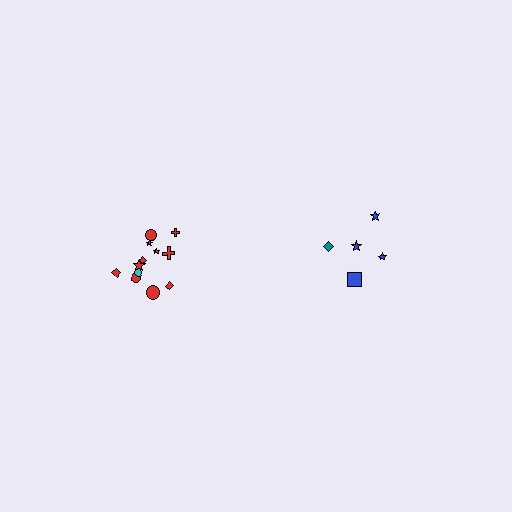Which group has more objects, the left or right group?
The left group.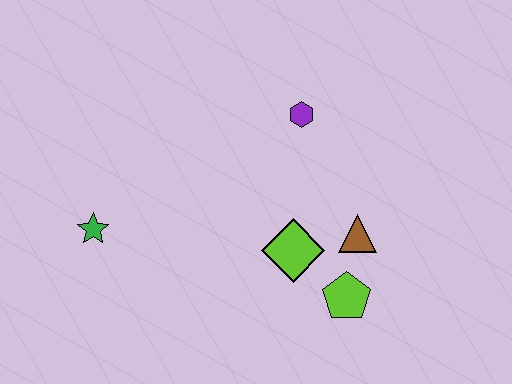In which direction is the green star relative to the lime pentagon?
The green star is to the left of the lime pentagon.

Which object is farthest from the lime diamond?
The green star is farthest from the lime diamond.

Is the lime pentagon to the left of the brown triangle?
Yes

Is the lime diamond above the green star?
No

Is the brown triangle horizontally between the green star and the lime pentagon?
No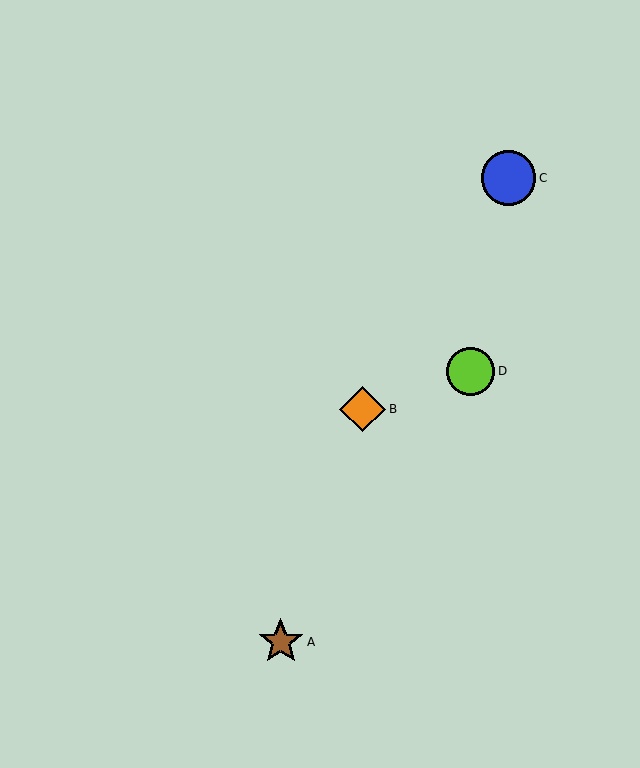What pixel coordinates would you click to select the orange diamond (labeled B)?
Click at (363, 409) to select the orange diamond B.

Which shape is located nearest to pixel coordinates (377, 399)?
The orange diamond (labeled B) at (363, 409) is nearest to that location.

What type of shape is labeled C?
Shape C is a blue circle.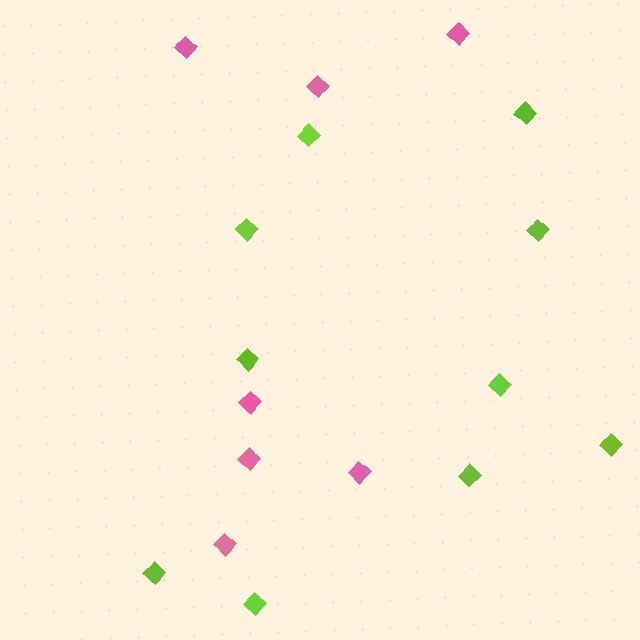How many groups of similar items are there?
There are 2 groups: one group of lime diamonds (10) and one group of pink diamonds (7).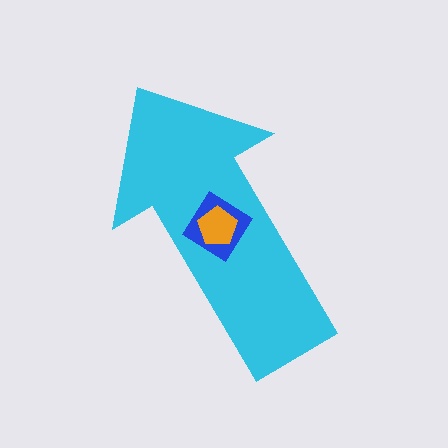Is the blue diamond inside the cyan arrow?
Yes.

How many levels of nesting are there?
3.